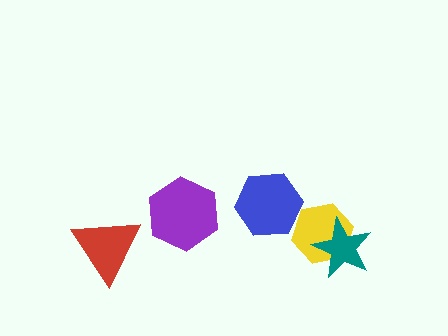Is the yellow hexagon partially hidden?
Yes, it is partially covered by another shape.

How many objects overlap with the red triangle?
0 objects overlap with the red triangle.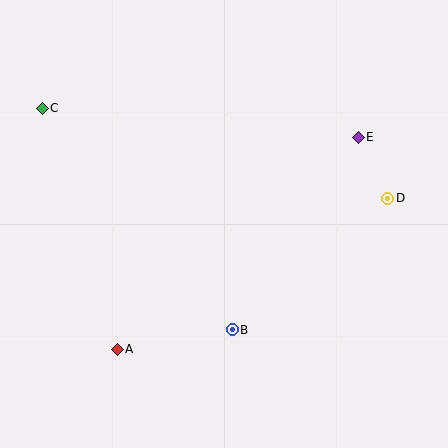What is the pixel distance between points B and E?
The distance between B and E is 230 pixels.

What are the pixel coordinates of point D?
Point D is at (388, 198).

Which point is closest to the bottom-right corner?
Point B is closest to the bottom-right corner.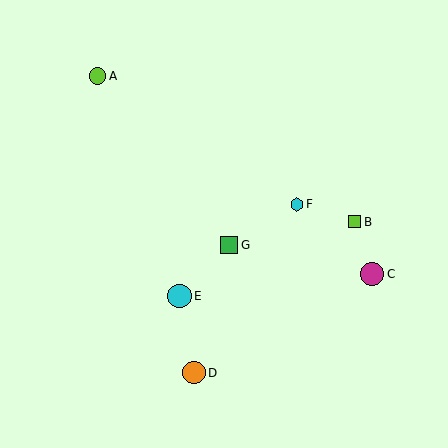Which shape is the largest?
The magenta circle (labeled C) is the largest.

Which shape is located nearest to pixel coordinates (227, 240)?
The green square (labeled G) at (229, 245) is nearest to that location.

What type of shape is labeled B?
Shape B is a lime square.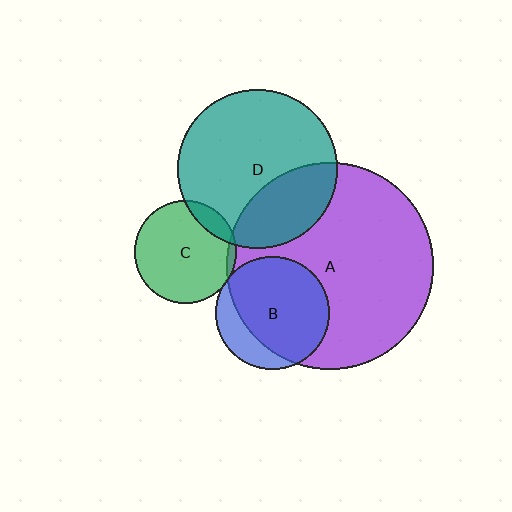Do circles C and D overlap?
Yes.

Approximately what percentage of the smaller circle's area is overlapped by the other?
Approximately 10%.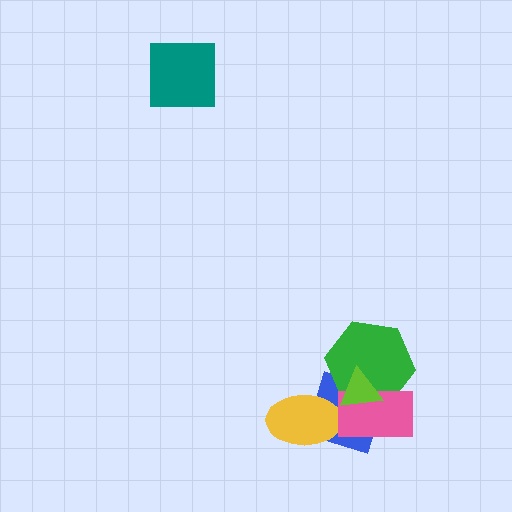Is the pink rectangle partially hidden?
Yes, it is partially covered by another shape.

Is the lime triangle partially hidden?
No, no other shape covers it.